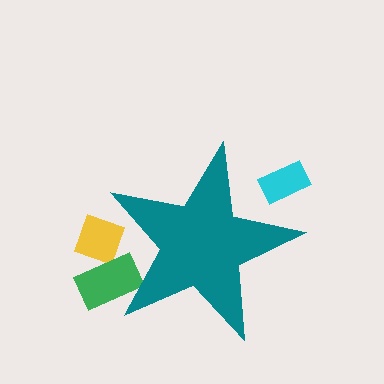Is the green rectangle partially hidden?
Yes, the green rectangle is partially hidden behind the teal star.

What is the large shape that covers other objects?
A teal star.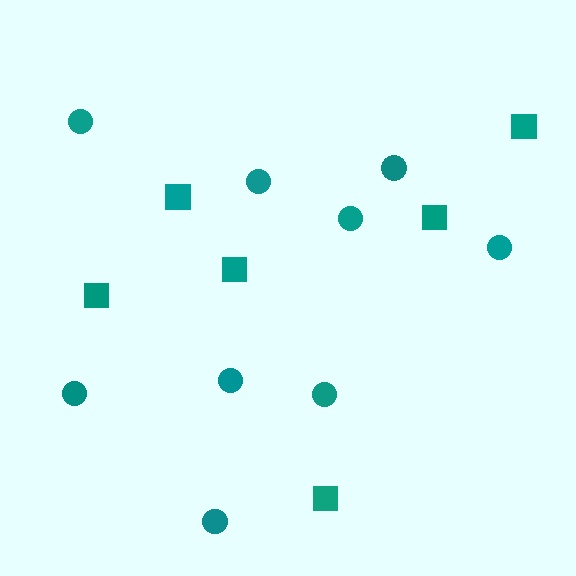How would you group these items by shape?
There are 2 groups: one group of circles (9) and one group of squares (6).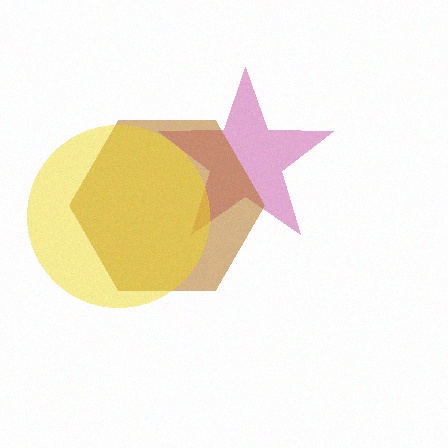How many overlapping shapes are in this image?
There are 3 overlapping shapes in the image.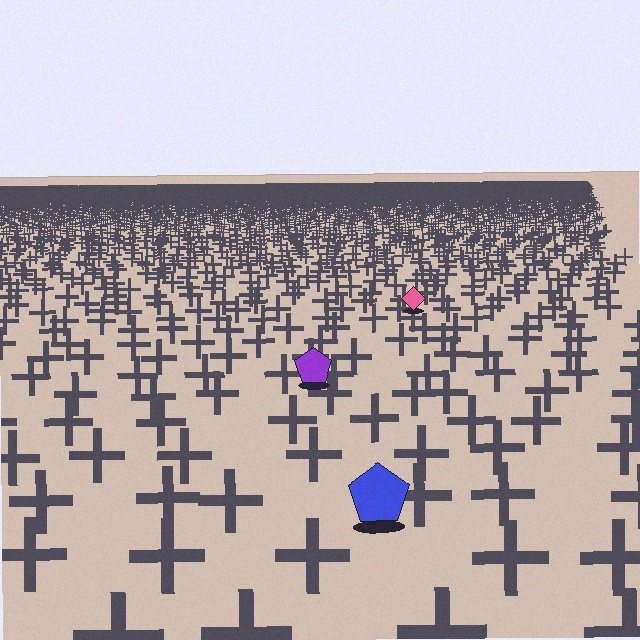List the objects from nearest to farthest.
From nearest to farthest: the blue pentagon, the purple pentagon, the pink diamond.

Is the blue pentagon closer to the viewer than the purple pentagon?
Yes. The blue pentagon is closer — you can tell from the texture gradient: the ground texture is coarser near it.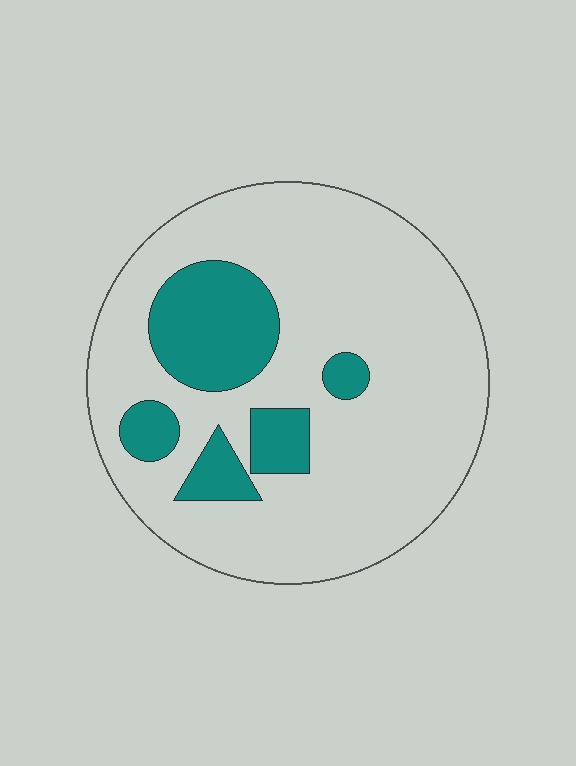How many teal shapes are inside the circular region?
5.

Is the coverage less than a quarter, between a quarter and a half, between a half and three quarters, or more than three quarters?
Less than a quarter.